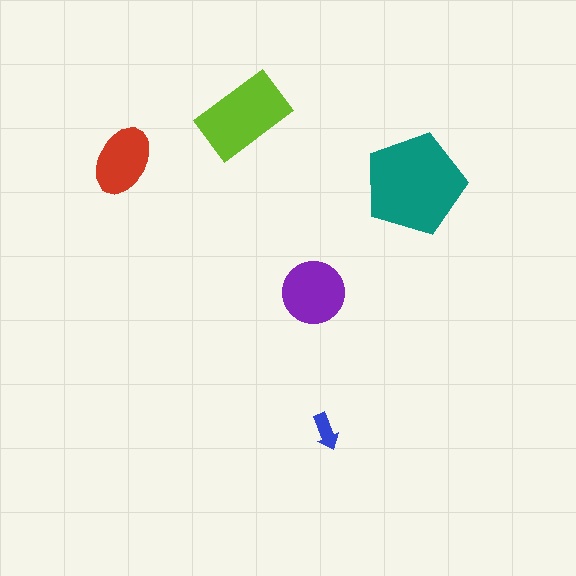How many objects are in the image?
There are 5 objects in the image.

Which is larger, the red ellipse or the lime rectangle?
The lime rectangle.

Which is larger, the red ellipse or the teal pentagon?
The teal pentagon.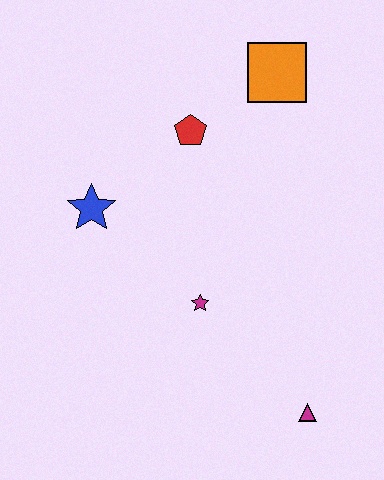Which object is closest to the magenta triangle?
The magenta star is closest to the magenta triangle.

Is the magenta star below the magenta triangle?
No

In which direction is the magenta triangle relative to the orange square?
The magenta triangle is below the orange square.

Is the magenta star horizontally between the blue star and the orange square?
Yes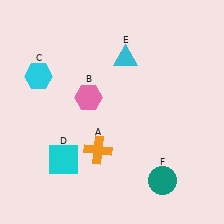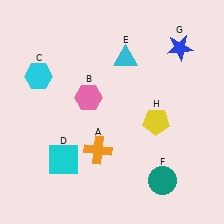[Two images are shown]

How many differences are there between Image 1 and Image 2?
There are 2 differences between the two images.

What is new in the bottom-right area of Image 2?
A yellow pentagon (H) was added in the bottom-right area of Image 2.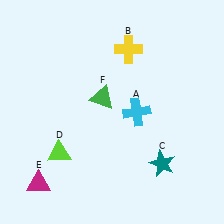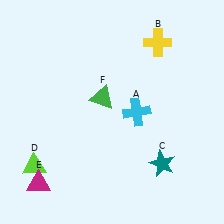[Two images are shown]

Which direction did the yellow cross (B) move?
The yellow cross (B) moved right.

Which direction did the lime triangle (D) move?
The lime triangle (D) moved left.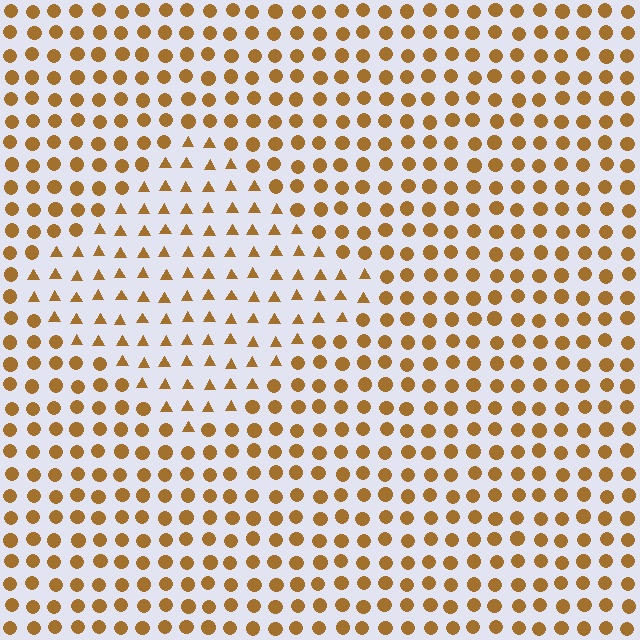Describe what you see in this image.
The image is filled with small brown elements arranged in a uniform grid. A diamond-shaped region contains triangles, while the surrounding area contains circles. The boundary is defined purely by the change in element shape.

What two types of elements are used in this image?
The image uses triangles inside the diamond region and circles outside it.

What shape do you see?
I see a diamond.